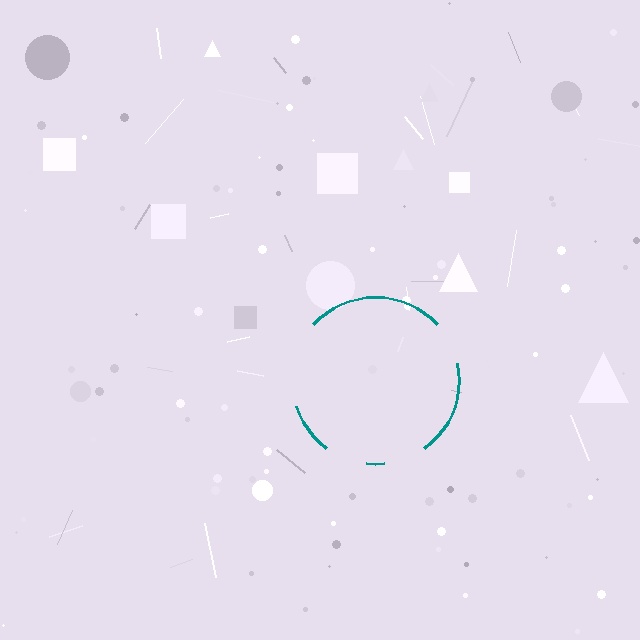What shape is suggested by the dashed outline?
The dashed outline suggests a circle.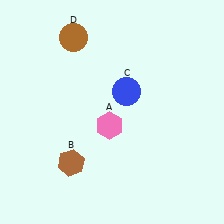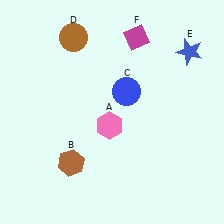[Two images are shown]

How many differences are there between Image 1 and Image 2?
There are 2 differences between the two images.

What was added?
A blue star (E), a magenta diamond (F) were added in Image 2.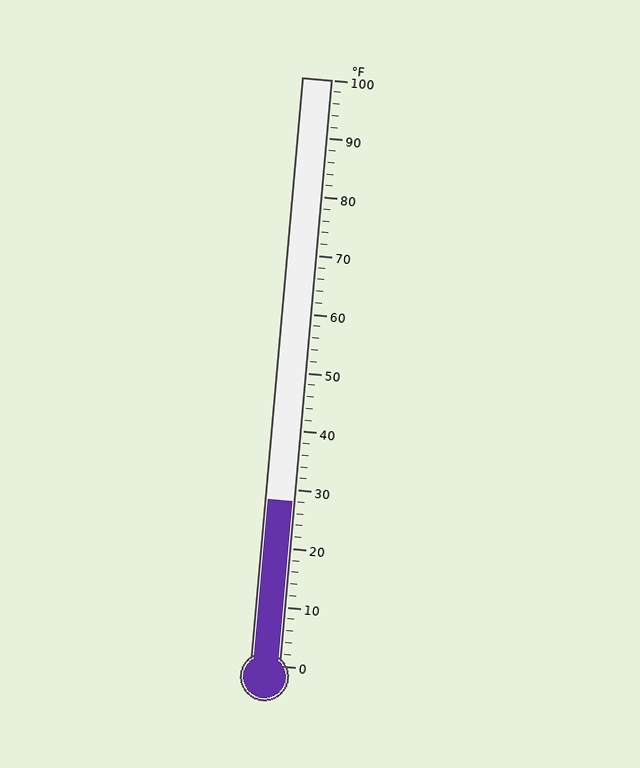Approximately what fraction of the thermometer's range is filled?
The thermometer is filled to approximately 30% of its range.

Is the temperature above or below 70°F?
The temperature is below 70°F.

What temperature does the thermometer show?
The thermometer shows approximately 28°F.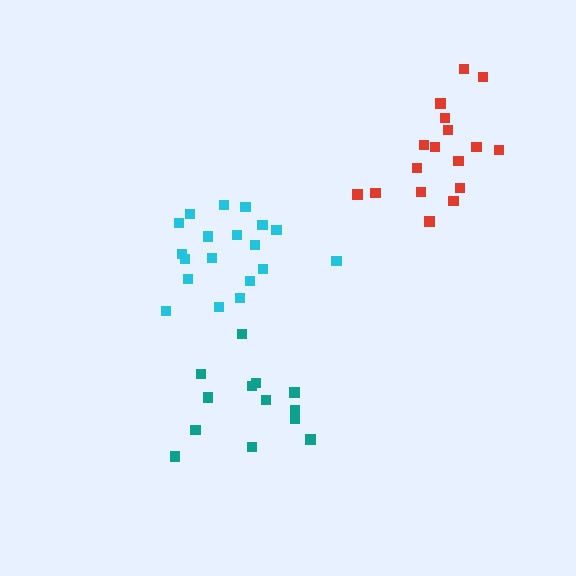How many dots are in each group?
Group 1: 17 dots, Group 2: 19 dots, Group 3: 13 dots (49 total).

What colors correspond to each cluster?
The clusters are colored: red, cyan, teal.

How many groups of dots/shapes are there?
There are 3 groups.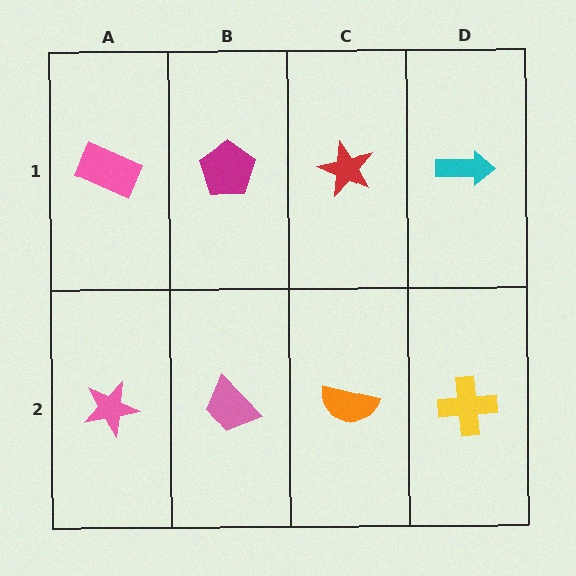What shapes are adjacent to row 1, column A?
A pink star (row 2, column A), a magenta pentagon (row 1, column B).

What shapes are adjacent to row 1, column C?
An orange semicircle (row 2, column C), a magenta pentagon (row 1, column B), a cyan arrow (row 1, column D).